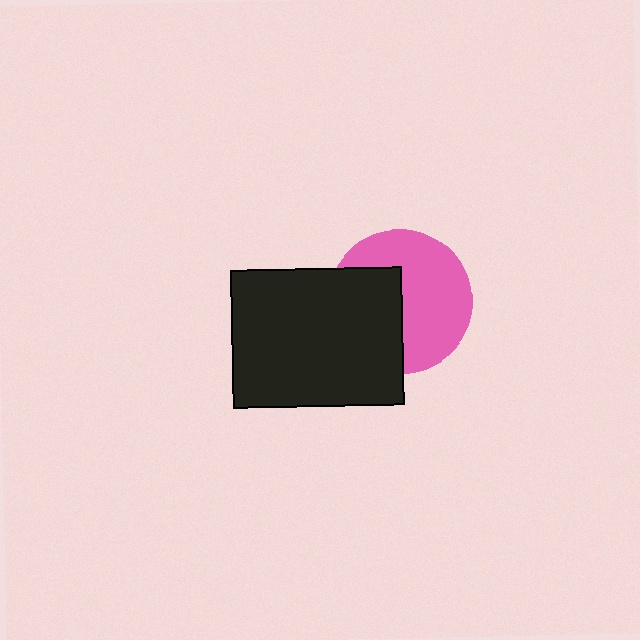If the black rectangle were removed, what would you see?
You would see the complete pink circle.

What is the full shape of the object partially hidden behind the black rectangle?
The partially hidden object is a pink circle.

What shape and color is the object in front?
The object in front is a black rectangle.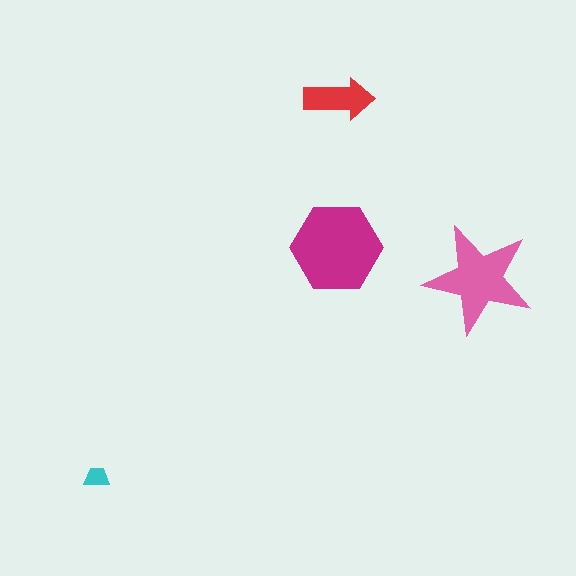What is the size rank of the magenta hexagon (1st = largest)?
1st.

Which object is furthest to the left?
The cyan trapezoid is leftmost.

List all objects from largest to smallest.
The magenta hexagon, the pink star, the red arrow, the cyan trapezoid.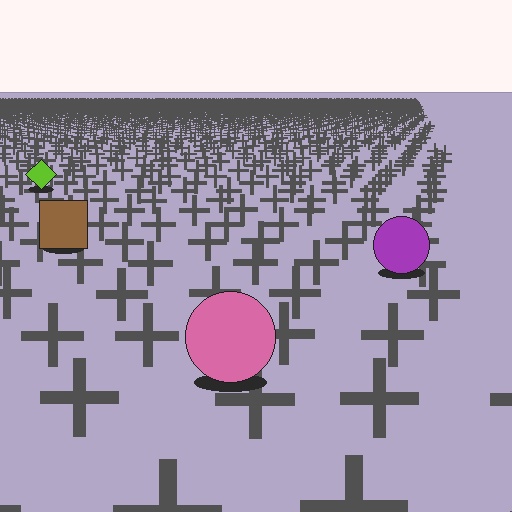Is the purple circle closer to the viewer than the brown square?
Yes. The purple circle is closer — you can tell from the texture gradient: the ground texture is coarser near it.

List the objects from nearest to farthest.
From nearest to farthest: the pink circle, the purple circle, the brown square, the lime diamond.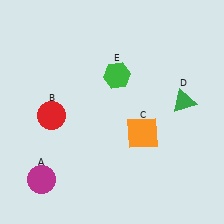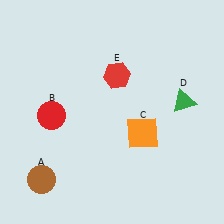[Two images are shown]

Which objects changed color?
A changed from magenta to brown. E changed from green to red.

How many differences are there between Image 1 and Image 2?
There are 2 differences between the two images.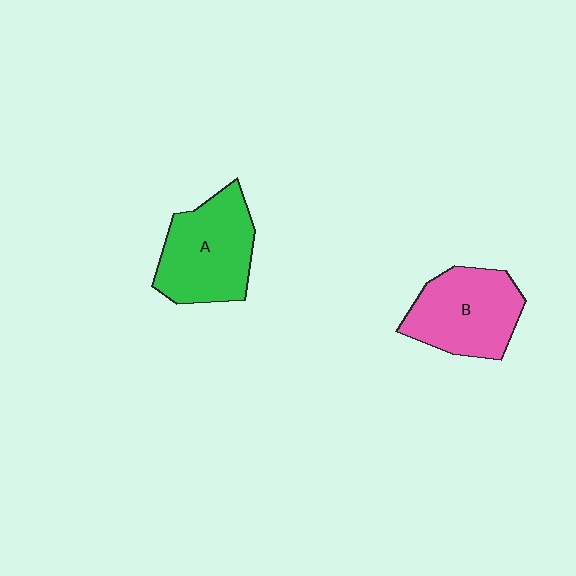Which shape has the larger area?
Shape A (green).